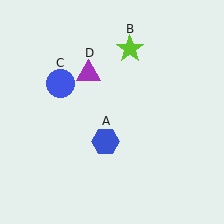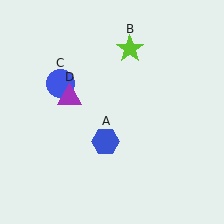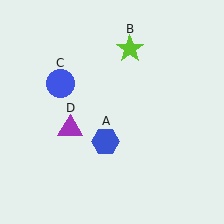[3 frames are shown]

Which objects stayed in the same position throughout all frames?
Blue hexagon (object A) and lime star (object B) and blue circle (object C) remained stationary.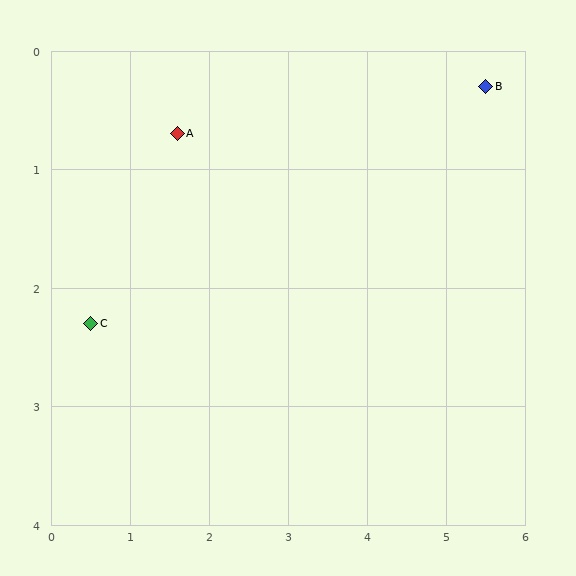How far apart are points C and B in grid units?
Points C and B are about 5.4 grid units apart.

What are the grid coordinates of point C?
Point C is at approximately (0.5, 2.3).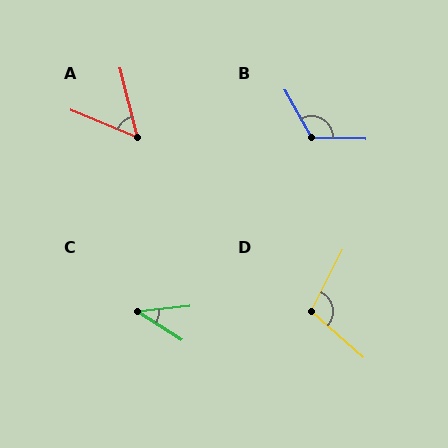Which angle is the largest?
B, at approximately 121 degrees.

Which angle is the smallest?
C, at approximately 38 degrees.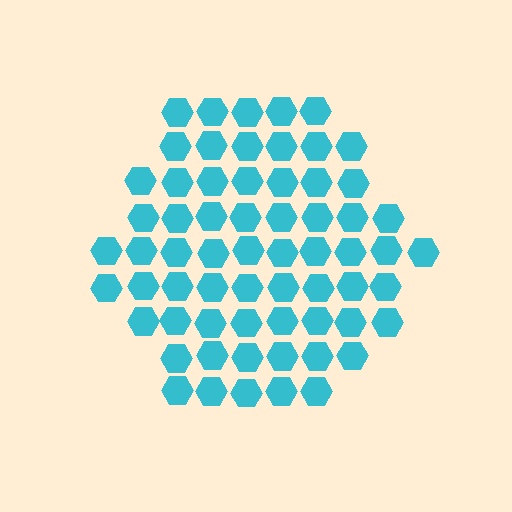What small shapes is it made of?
It is made of small hexagons.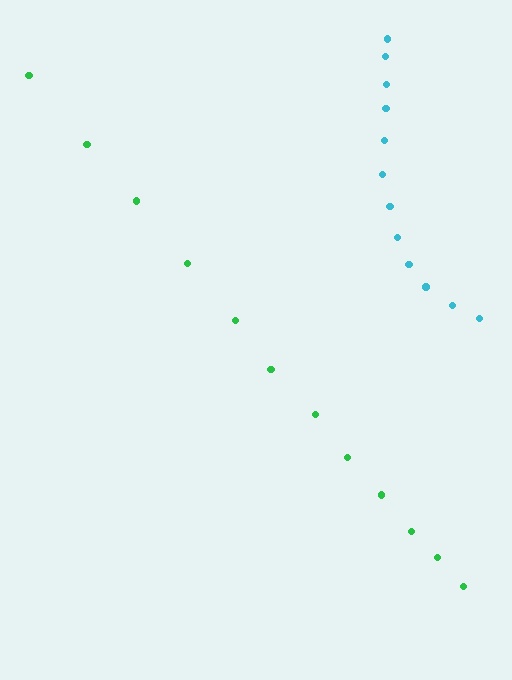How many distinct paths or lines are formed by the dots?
There are 2 distinct paths.